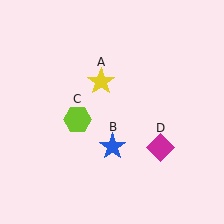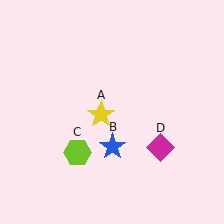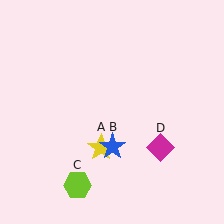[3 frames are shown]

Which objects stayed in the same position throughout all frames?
Blue star (object B) and magenta diamond (object D) remained stationary.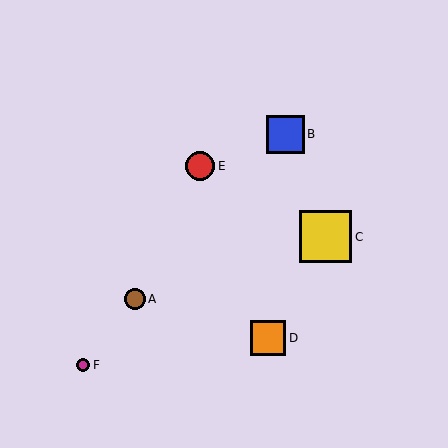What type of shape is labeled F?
Shape F is a magenta circle.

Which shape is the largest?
The yellow square (labeled C) is the largest.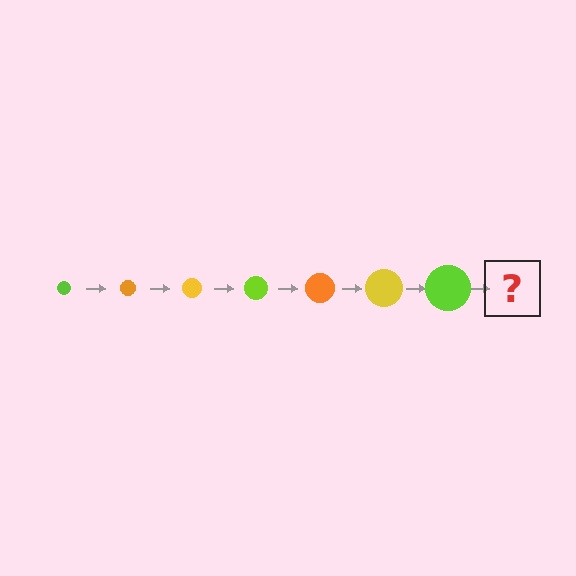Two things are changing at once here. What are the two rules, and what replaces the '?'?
The two rules are that the circle grows larger each step and the color cycles through lime, orange, and yellow. The '?' should be an orange circle, larger than the previous one.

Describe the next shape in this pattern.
It should be an orange circle, larger than the previous one.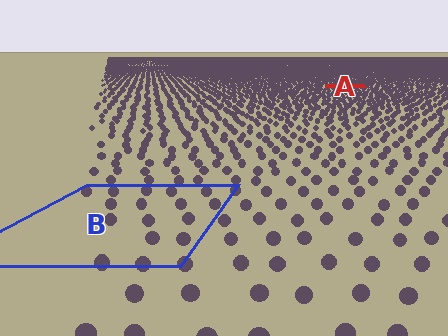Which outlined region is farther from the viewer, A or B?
Region A is farther from the viewer — the texture elements inside it appear smaller and more densely packed.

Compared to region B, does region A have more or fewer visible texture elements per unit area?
Region A has more texture elements per unit area — they are packed more densely because it is farther away.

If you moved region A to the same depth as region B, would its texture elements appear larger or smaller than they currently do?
They would appear larger. At a closer depth, the same texture elements are projected at a bigger on-screen size.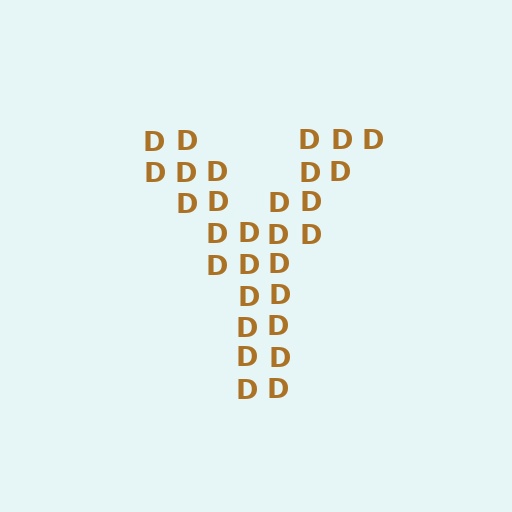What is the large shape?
The large shape is the letter Y.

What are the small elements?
The small elements are letter D's.